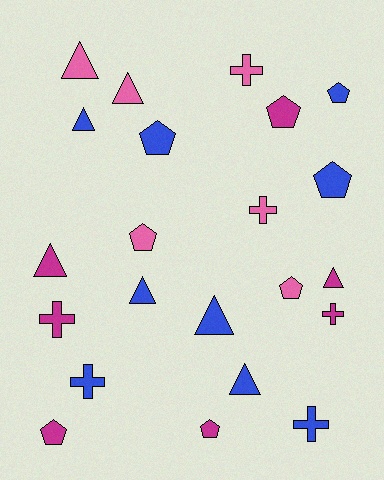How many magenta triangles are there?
There are 2 magenta triangles.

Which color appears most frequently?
Blue, with 9 objects.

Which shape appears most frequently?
Pentagon, with 8 objects.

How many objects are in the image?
There are 22 objects.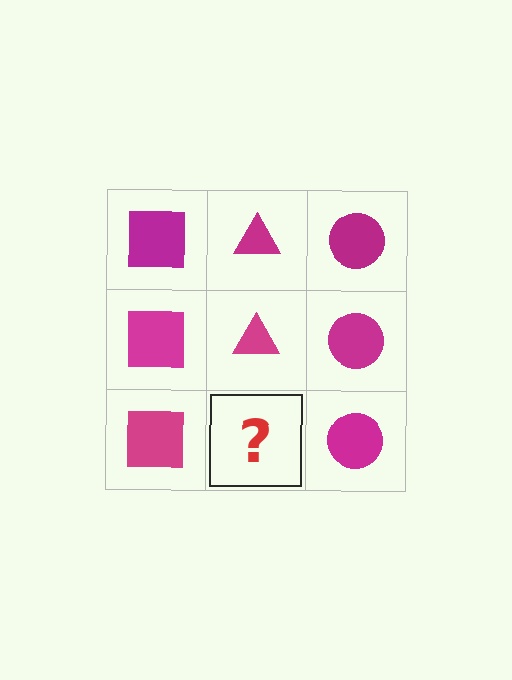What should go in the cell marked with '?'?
The missing cell should contain a magenta triangle.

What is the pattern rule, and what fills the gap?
The rule is that each column has a consistent shape. The gap should be filled with a magenta triangle.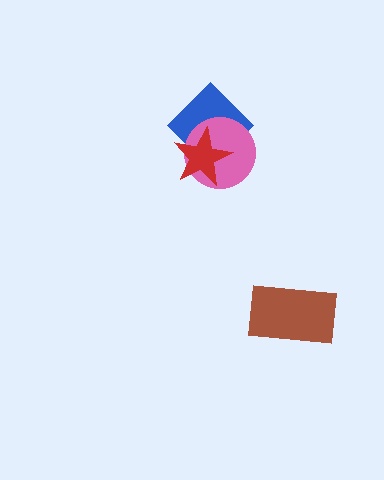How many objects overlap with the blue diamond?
2 objects overlap with the blue diamond.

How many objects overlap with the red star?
2 objects overlap with the red star.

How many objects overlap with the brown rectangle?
0 objects overlap with the brown rectangle.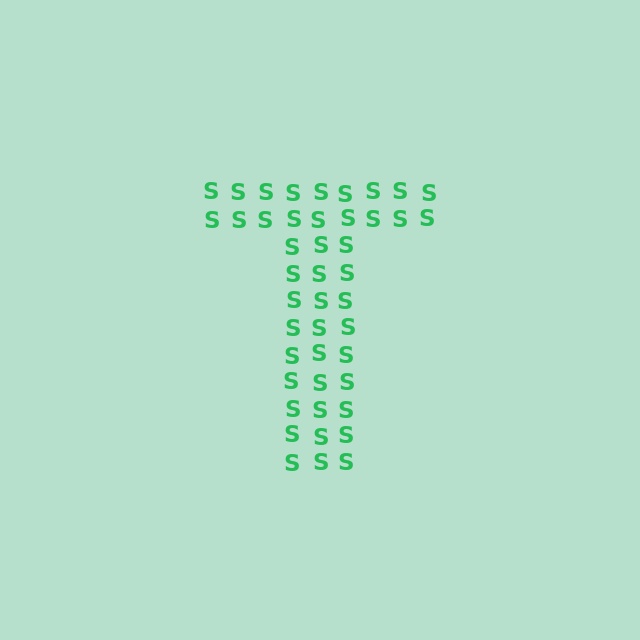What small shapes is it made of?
It is made of small letter S's.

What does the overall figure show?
The overall figure shows the letter T.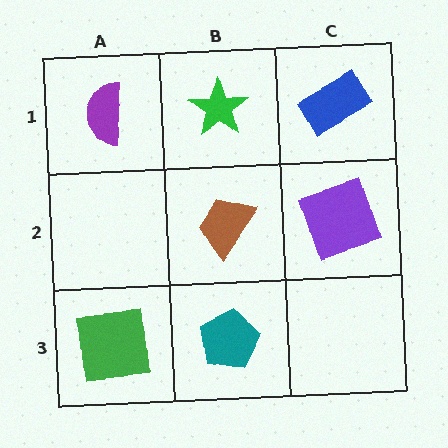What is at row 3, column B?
A teal pentagon.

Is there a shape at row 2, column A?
No, that cell is empty.